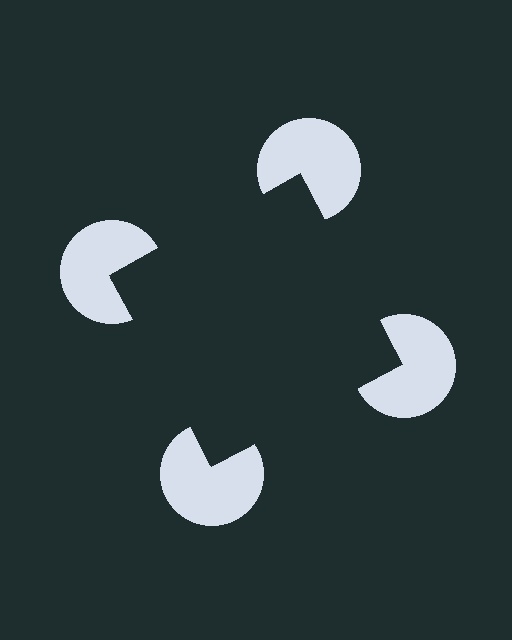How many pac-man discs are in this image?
There are 4 — one at each vertex of the illusory square.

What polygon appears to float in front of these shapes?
An illusory square — its edges are inferred from the aligned wedge cuts in the pac-man discs, not physically drawn.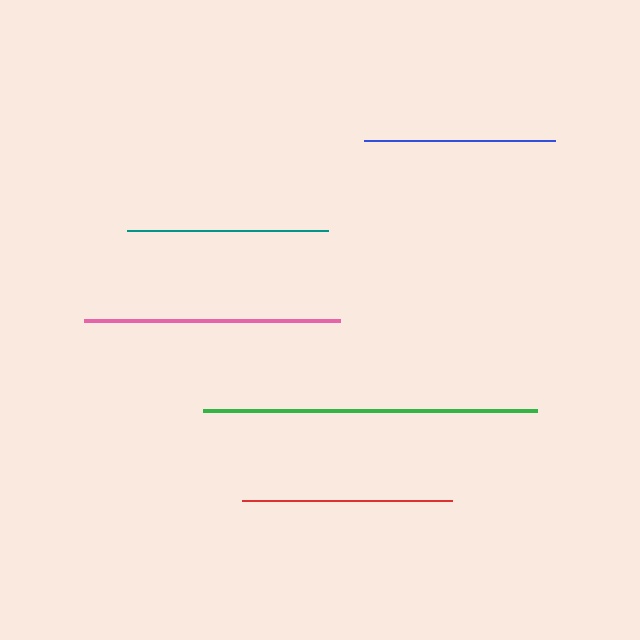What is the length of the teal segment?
The teal segment is approximately 201 pixels long.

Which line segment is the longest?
The green line is the longest at approximately 334 pixels.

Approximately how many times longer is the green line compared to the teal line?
The green line is approximately 1.7 times the length of the teal line.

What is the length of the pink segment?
The pink segment is approximately 256 pixels long.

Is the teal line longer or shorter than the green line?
The green line is longer than the teal line.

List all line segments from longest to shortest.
From longest to shortest: green, pink, red, teal, blue.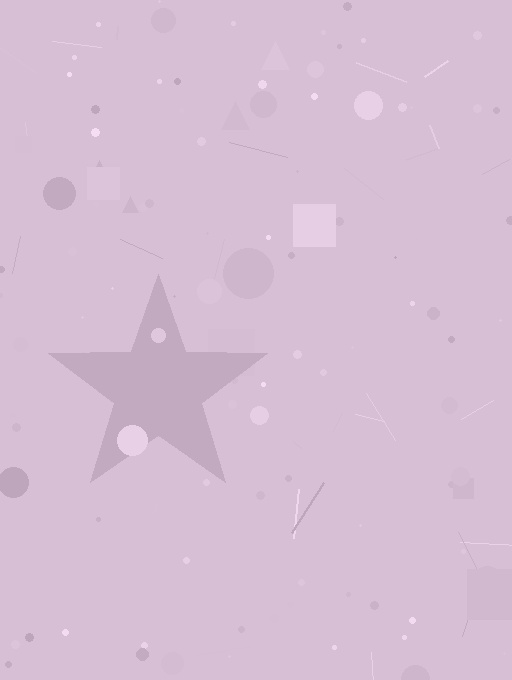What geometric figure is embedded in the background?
A star is embedded in the background.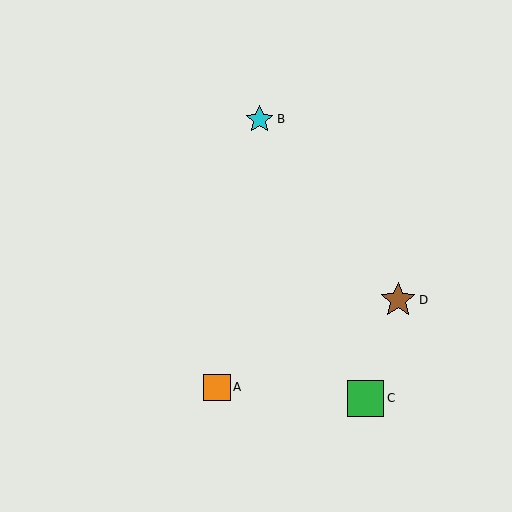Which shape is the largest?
The green square (labeled C) is the largest.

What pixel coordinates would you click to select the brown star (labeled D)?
Click at (398, 300) to select the brown star D.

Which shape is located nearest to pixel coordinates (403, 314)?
The brown star (labeled D) at (398, 300) is nearest to that location.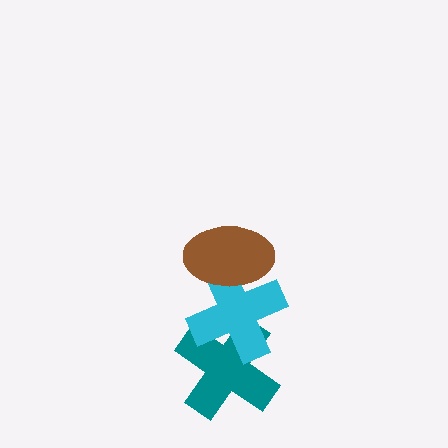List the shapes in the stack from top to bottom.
From top to bottom: the brown ellipse, the cyan cross, the teal cross.